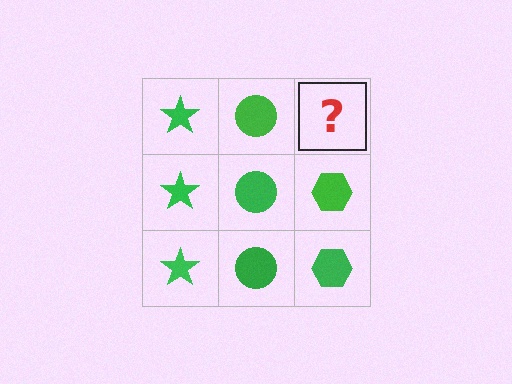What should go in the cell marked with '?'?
The missing cell should contain a green hexagon.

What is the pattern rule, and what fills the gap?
The rule is that each column has a consistent shape. The gap should be filled with a green hexagon.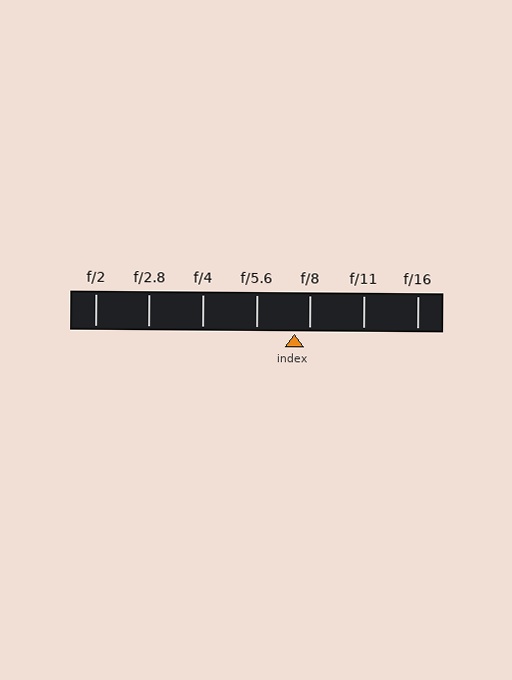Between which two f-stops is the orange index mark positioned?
The index mark is between f/5.6 and f/8.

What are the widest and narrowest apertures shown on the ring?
The widest aperture shown is f/2 and the narrowest is f/16.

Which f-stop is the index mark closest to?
The index mark is closest to f/8.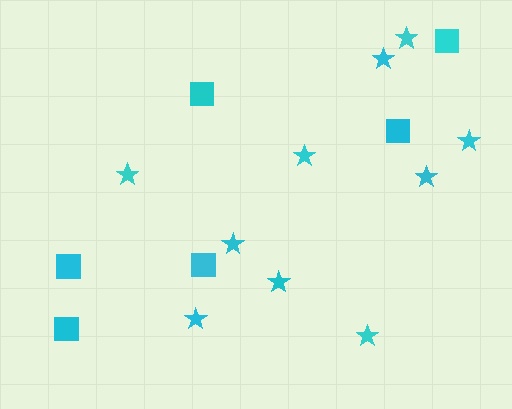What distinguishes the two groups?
There are 2 groups: one group of stars (10) and one group of squares (6).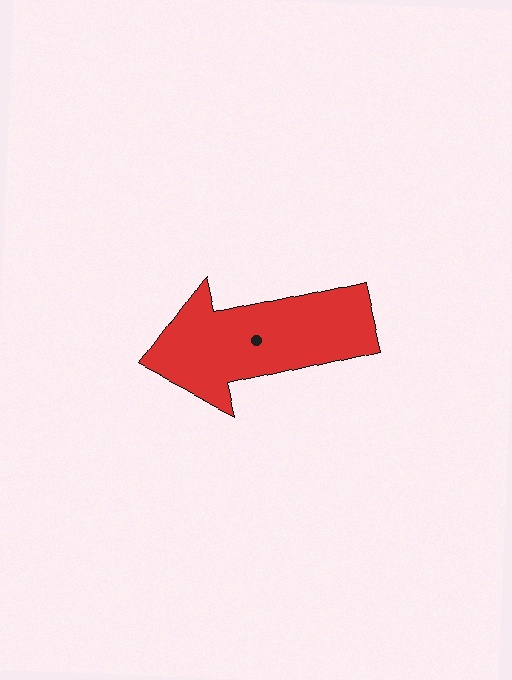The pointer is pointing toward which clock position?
Roughly 9 o'clock.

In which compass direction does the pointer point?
West.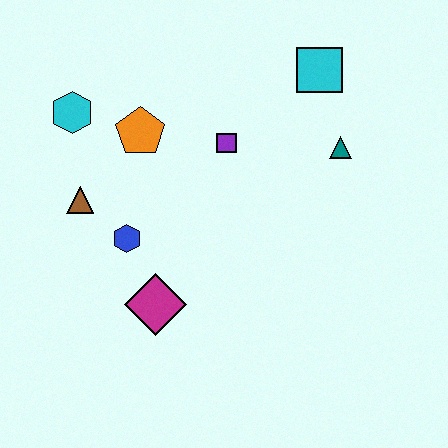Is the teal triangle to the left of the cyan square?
No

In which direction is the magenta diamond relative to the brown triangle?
The magenta diamond is below the brown triangle.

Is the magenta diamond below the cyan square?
Yes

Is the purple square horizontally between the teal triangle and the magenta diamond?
Yes